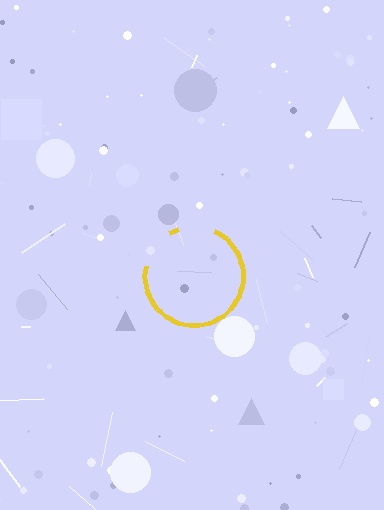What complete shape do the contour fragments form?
The contour fragments form a circle.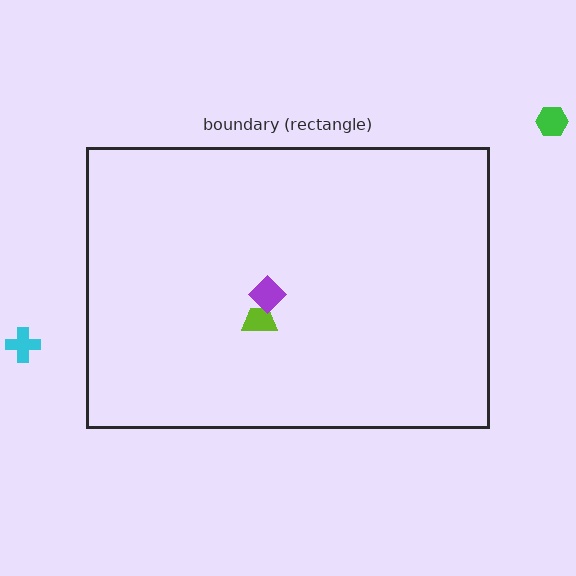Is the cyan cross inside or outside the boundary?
Outside.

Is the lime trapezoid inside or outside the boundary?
Inside.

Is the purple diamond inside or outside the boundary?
Inside.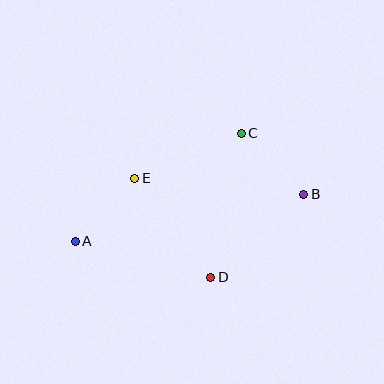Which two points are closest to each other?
Points A and E are closest to each other.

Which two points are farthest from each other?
Points A and B are farthest from each other.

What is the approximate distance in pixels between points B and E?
The distance between B and E is approximately 170 pixels.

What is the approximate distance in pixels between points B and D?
The distance between B and D is approximately 125 pixels.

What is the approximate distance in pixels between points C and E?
The distance between C and E is approximately 116 pixels.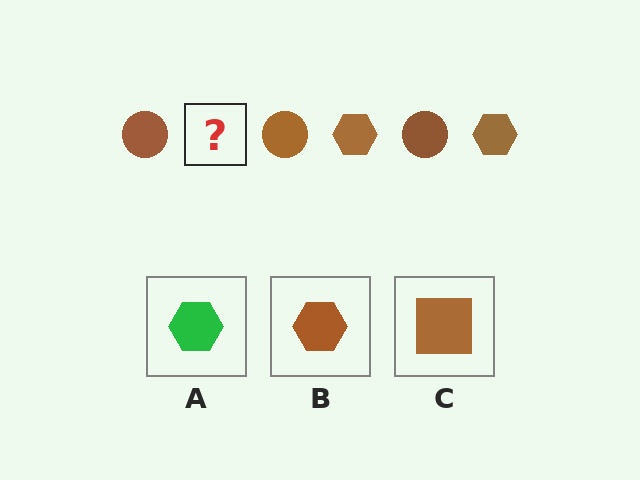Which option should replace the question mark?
Option B.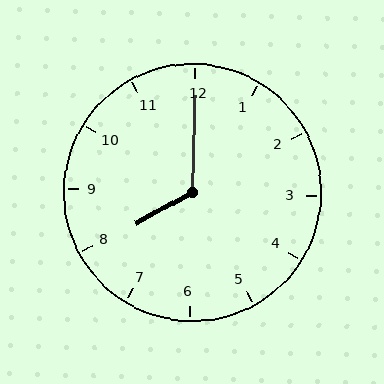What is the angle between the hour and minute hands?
Approximately 120 degrees.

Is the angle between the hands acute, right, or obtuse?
It is obtuse.